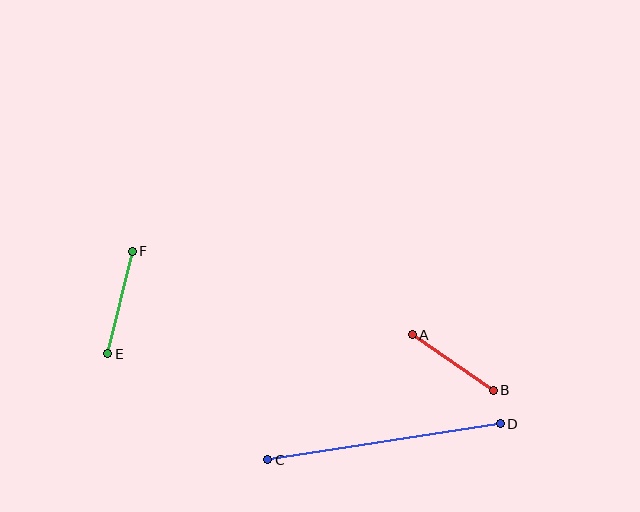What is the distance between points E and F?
The distance is approximately 106 pixels.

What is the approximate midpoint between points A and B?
The midpoint is at approximately (453, 363) pixels.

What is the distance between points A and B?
The distance is approximately 98 pixels.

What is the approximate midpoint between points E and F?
The midpoint is at approximately (120, 302) pixels.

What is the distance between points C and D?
The distance is approximately 235 pixels.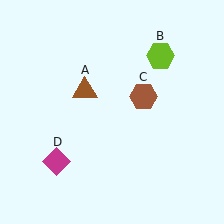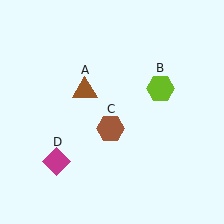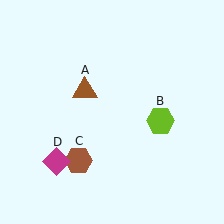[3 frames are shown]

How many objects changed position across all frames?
2 objects changed position: lime hexagon (object B), brown hexagon (object C).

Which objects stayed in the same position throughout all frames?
Brown triangle (object A) and magenta diamond (object D) remained stationary.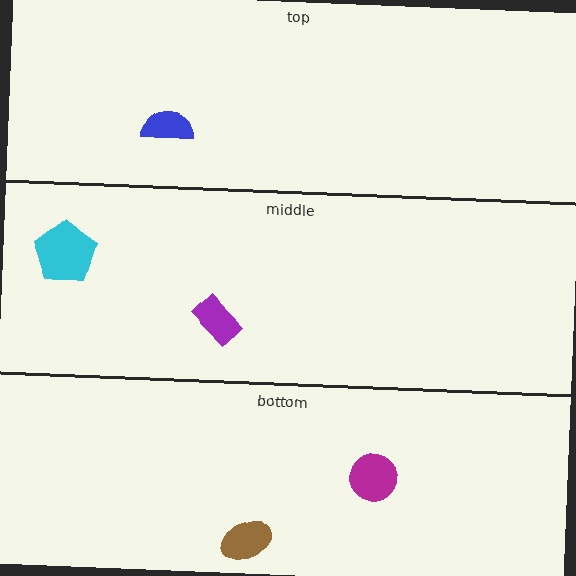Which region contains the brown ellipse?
The bottom region.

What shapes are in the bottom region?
The brown ellipse, the magenta circle.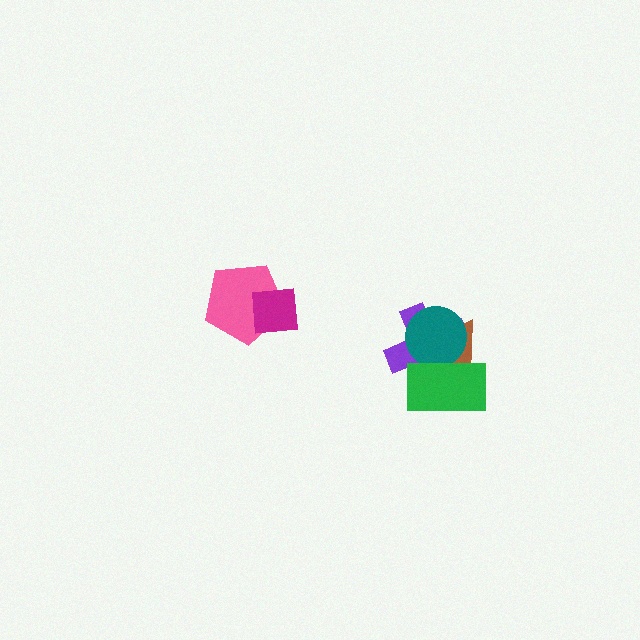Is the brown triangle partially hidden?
Yes, it is partially covered by another shape.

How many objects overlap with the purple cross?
3 objects overlap with the purple cross.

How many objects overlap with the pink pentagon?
1 object overlaps with the pink pentagon.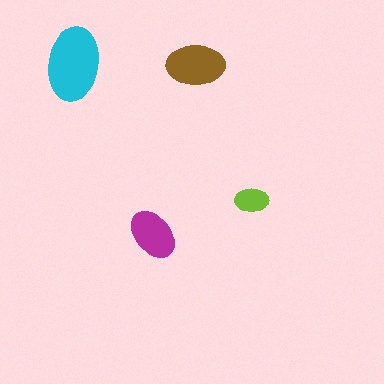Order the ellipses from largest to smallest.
the cyan one, the brown one, the magenta one, the lime one.